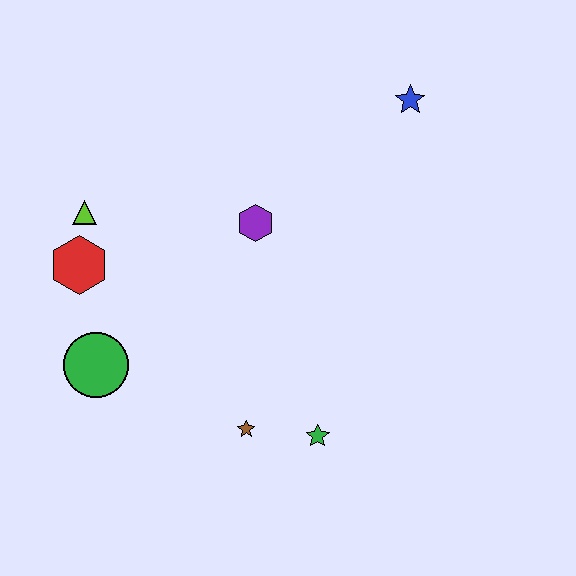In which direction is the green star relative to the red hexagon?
The green star is to the right of the red hexagon.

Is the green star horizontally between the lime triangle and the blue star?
Yes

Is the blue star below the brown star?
No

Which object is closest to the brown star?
The green star is closest to the brown star.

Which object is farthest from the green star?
The blue star is farthest from the green star.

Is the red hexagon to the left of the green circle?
Yes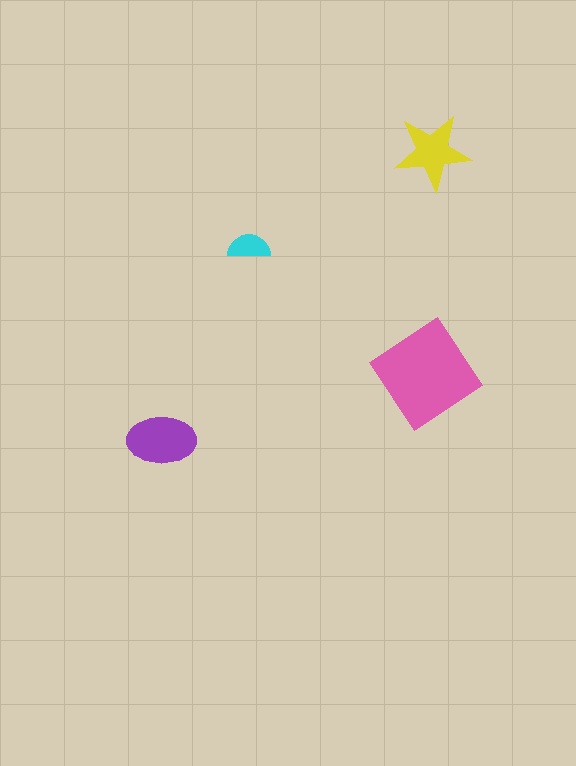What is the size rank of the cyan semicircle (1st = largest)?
4th.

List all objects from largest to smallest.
The pink diamond, the purple ellipse, the yellow star, the cyan semicircle.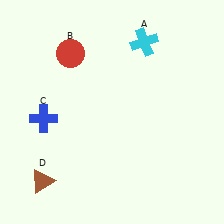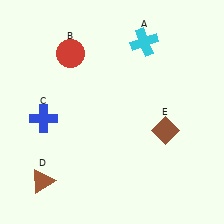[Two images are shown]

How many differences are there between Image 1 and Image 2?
There is 1 difference between the two images.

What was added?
A brown diamond (E) was added in Image 2.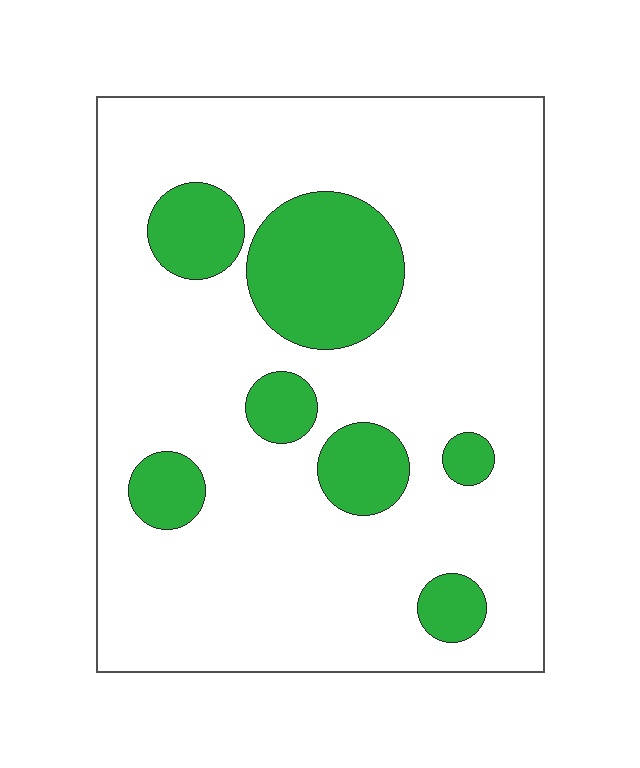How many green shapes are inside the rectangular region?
7.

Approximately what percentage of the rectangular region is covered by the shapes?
Approximately 20%.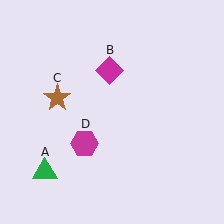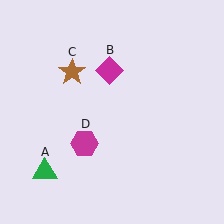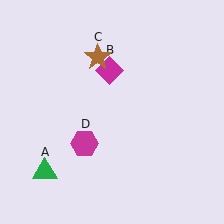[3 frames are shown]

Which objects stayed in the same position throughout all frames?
Green triangle (object A) and magenta diamond (object B) and magenta hexagon (object D) remained stationary.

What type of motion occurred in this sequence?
The brown star (object C) rotated clockwise around the center of the scene.